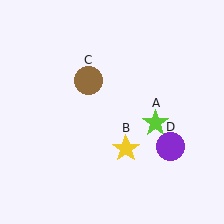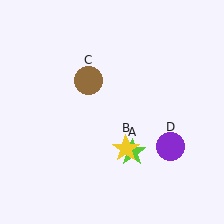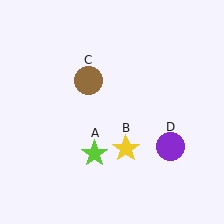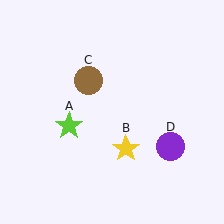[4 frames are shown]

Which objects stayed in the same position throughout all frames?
Yellow star (object B) and brown circle (object C) and purple circle (object D) remained stationary.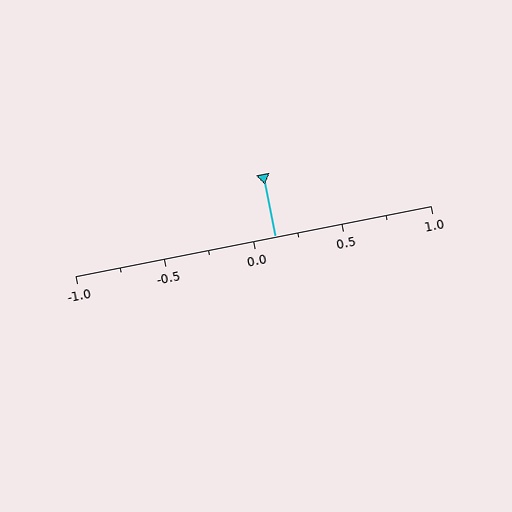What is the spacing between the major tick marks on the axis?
The major ticks are spaced 0.5 apart.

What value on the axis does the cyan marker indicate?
The marker indicates approximately 0.12.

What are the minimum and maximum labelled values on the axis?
The axis runs from -1.0 to 1.0.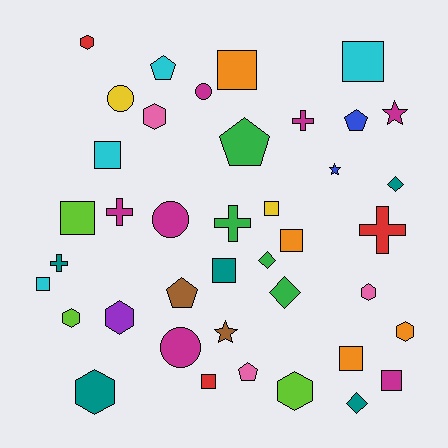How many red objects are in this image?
There are 3 red objects.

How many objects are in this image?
There are 40 objects.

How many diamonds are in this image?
There are 4 diamonds.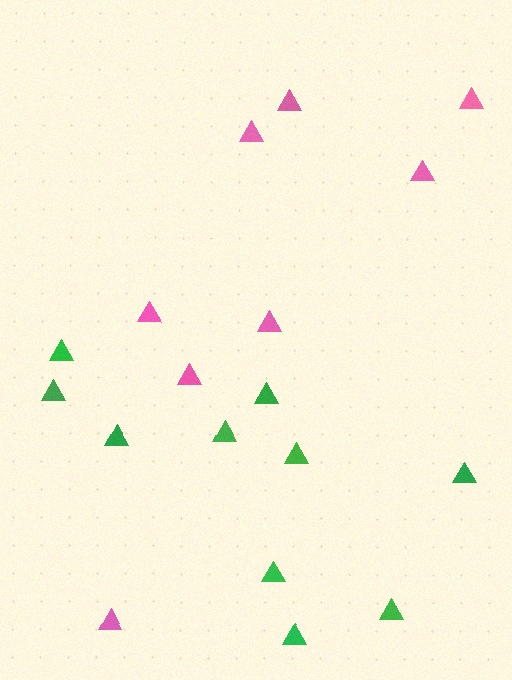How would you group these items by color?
There are 2 groups: one group of green triangles (10) and one group of pink triangles (8).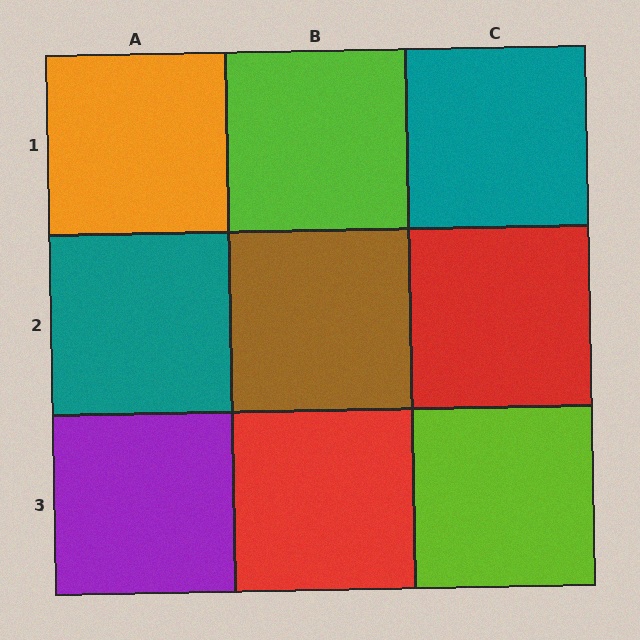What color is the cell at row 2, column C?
Red.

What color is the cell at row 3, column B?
Red.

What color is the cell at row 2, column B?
Brown.